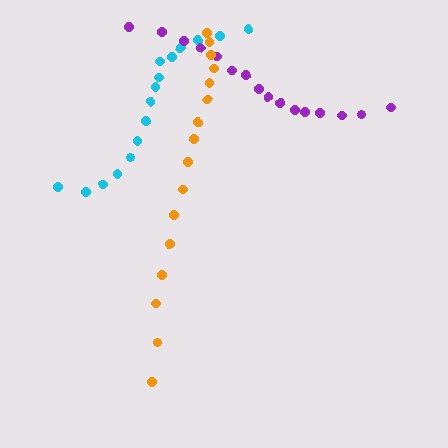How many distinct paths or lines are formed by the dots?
There are 3 distinct paths.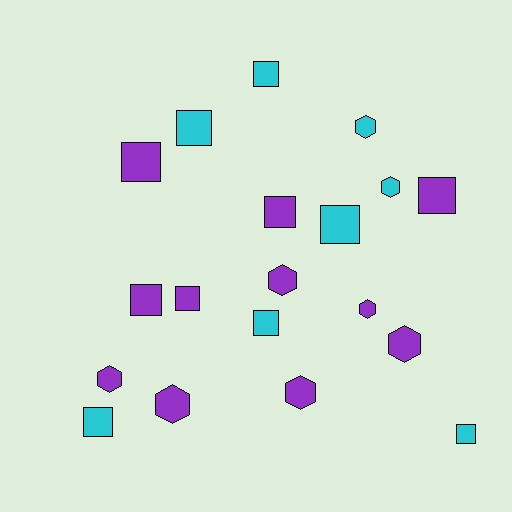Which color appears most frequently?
Purple, with 11 objects.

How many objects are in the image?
There are 19 objects.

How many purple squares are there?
There are 5 purple squares.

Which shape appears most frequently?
Square, with 11 objects.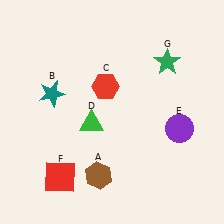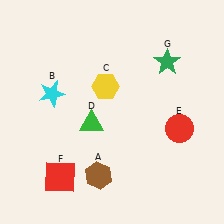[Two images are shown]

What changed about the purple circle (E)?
In Image 1, E is purple. In Image 2, it changed to red.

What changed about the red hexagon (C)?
In Image 1, C is red. In Image 2, it changed to yellow.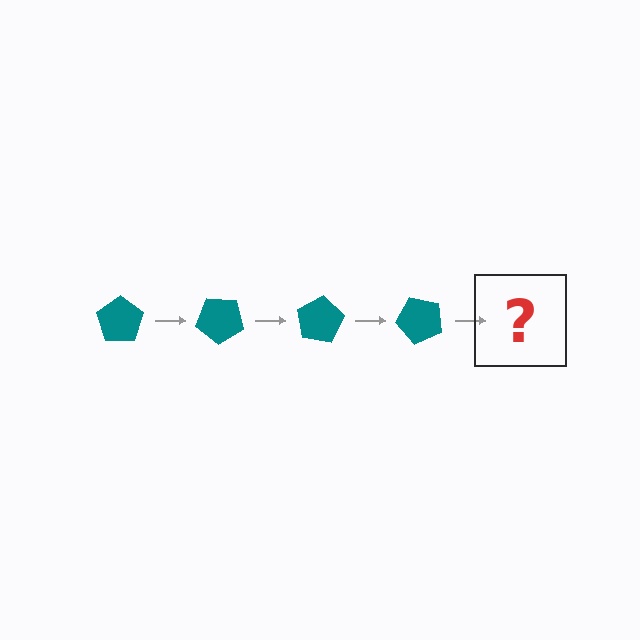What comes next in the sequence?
The next element should be a teal pentagon rotated 160 degrees.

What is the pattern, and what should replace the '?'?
The pattern is that the pentagon rotates 40 degrees each step. The '?' should be a teal pentagon rotated 160 degrees.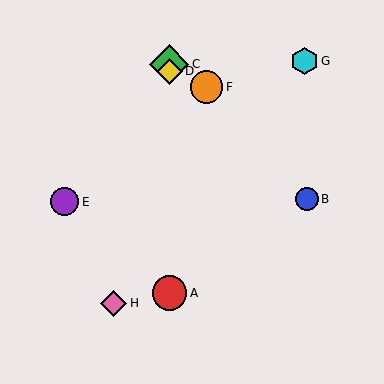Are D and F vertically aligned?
No, D is at x≈169 and F is at x≈207.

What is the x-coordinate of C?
Object C is at x≈169.